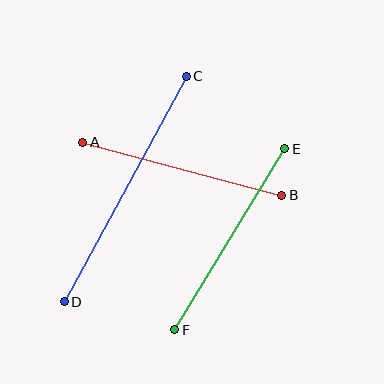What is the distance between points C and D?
The distance is approximately 256 pixels.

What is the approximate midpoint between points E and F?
The midpoint is at approximately (230, 239) pixels.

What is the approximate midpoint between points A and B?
The midpoint is at approximately (182, 169) pixels.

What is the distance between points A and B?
The distance is approximately 206 pixels.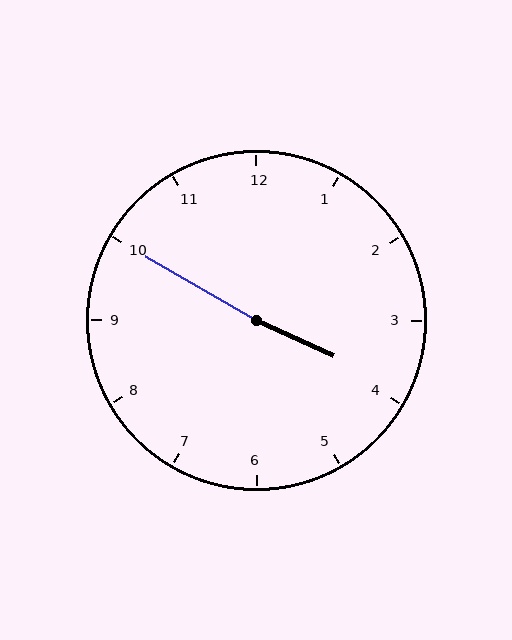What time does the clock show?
3:50.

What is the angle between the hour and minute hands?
Approximately 175 degrees.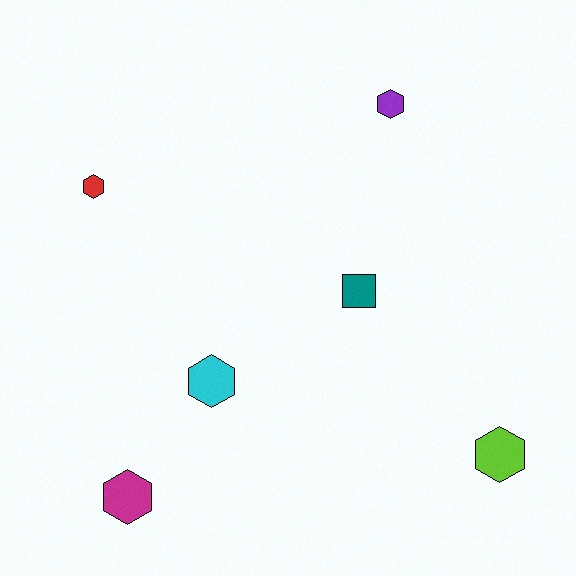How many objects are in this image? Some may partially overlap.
There are 6 objects.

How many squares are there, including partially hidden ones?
There is 1 square.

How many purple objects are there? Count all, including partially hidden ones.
There is 1 purple object.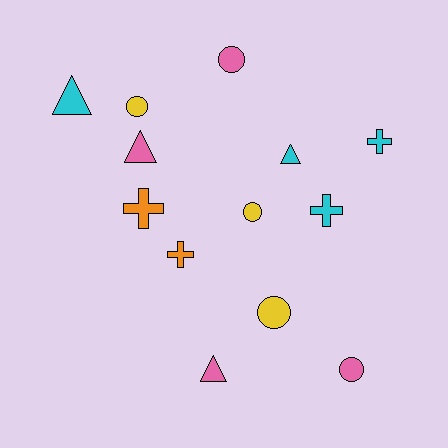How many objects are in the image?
There are 13 objects.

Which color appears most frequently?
Cyan, with 4 objects.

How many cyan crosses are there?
There are 2 cyan crosses.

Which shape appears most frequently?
Circle, with 5 objects.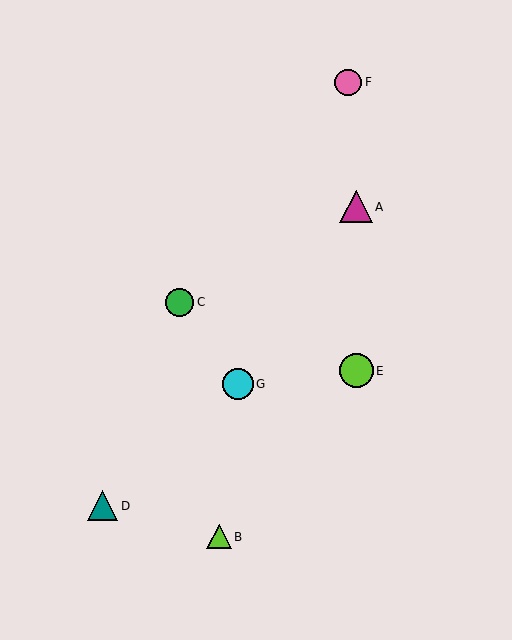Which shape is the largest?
The lime circle (labeled E) is the largest.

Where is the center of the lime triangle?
The center of the lime triangle is at (219, 537).